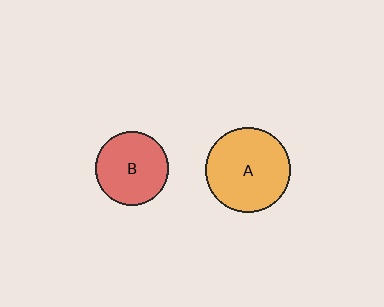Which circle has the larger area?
Circle A (orange).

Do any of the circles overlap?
No, none of the circles overlap.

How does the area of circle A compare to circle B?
Approximately 1.3 times.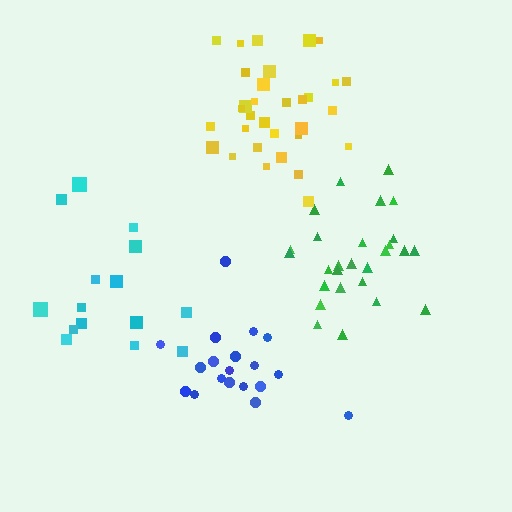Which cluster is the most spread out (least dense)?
Cyan.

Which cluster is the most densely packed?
Green.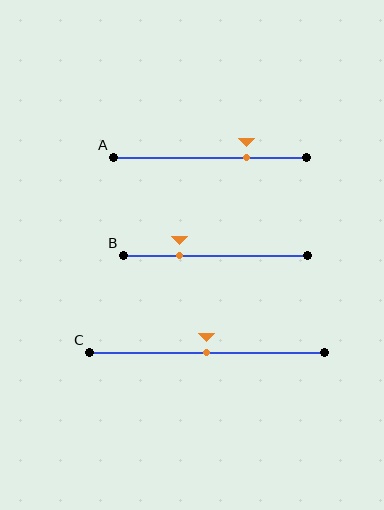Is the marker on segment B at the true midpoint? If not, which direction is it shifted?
No, the marker on segment B is shifted to the left by about 19% of the segment length.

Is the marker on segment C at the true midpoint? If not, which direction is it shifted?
Yes, the marker on segment C is at the true midpoint.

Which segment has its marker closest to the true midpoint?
Segment C has its marker closest to the true midpoint.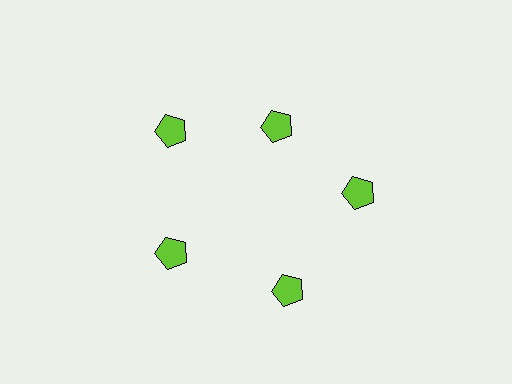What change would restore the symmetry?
The symmetry would be restored by moving it outward, back onto the ring so that all 5 pentagons sit at equal angles and equal distance from the center.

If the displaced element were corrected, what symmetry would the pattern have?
It would have 5-fold rotational symmetry — the pattern would map onto itself every 72 degrees.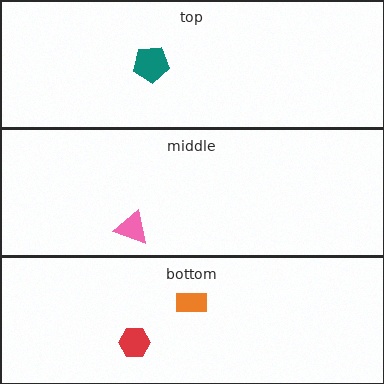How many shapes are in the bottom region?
2.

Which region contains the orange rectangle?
The bottom region.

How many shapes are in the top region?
1.